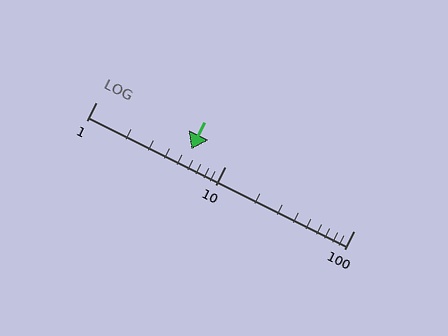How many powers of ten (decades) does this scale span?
The scale spans 2 decades, from 1 to 100.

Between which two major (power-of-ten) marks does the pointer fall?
The pointer is between 1 and 10.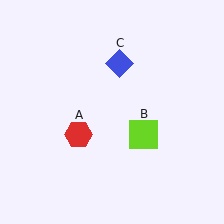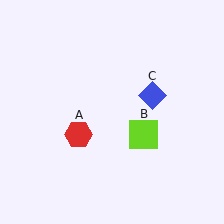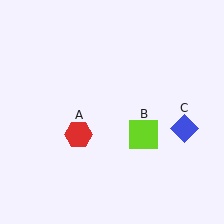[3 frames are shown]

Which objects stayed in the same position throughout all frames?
Red hexagon (object A) and lime square (object B) remained stationary.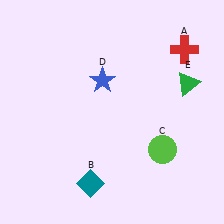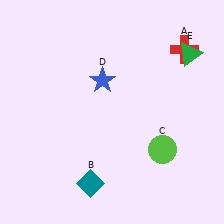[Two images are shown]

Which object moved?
The green triangle (E) moved up.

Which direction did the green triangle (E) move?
The green triangle (E) moved up.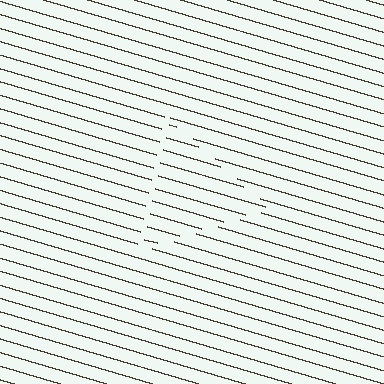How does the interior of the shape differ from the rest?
The interior of the shape contains the same grating, shifted by half a period — the contour is defined by the phase discontinuity where line-ends from the inner and outer gratings abut.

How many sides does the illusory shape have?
3 sides — the line-ends trace a triangle.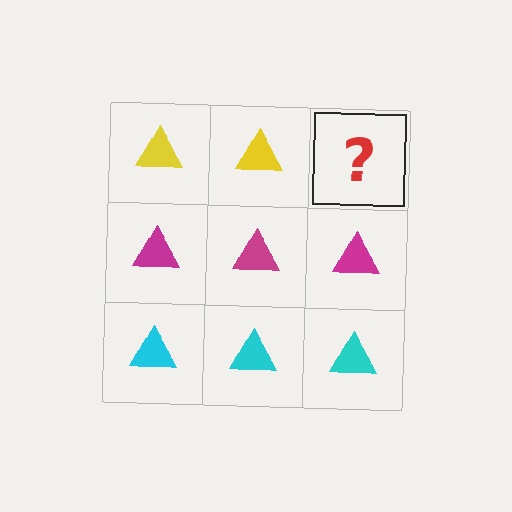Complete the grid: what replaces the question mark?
The question mark should be replaced with a yellow triangle.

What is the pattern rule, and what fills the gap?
The rule is that each row has a consistent color. The gap should be filled with a yellow triangle.